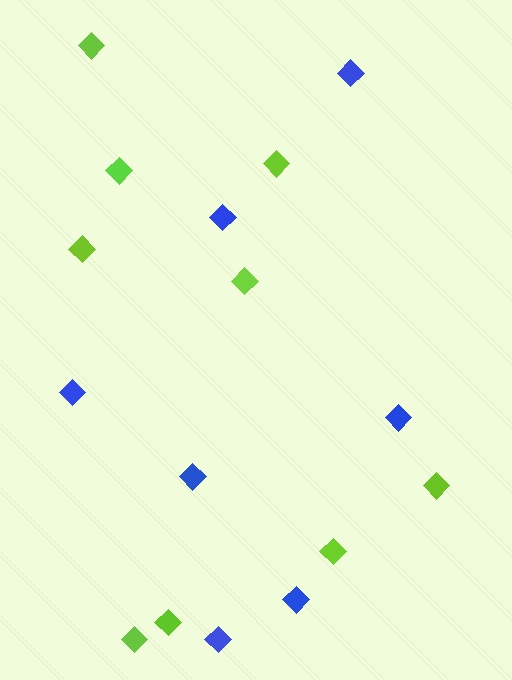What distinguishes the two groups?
There are 2 groups: one group of lime diamonds (9) and one group of blue diamonds (7).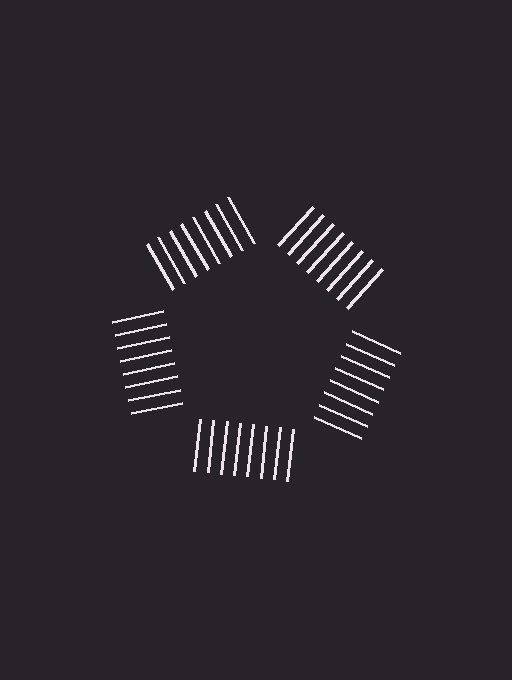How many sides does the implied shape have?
5 sides — the line-ends trace a pentagon.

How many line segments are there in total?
40 — 8 along each of the 5 edges.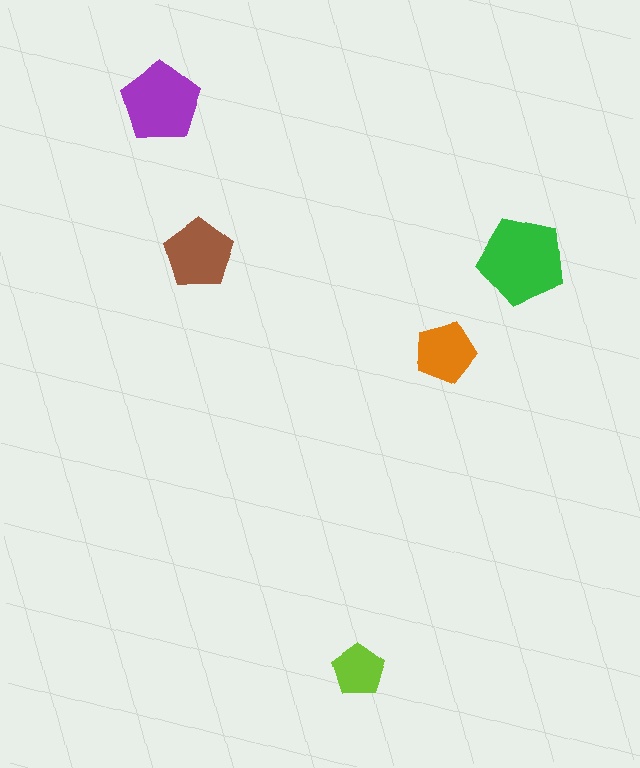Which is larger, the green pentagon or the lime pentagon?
The green one.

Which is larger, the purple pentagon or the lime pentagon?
The purple one.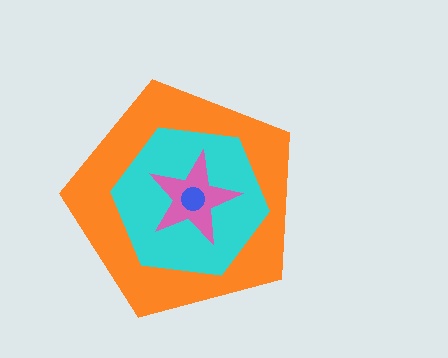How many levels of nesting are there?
4.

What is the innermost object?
The blue circle.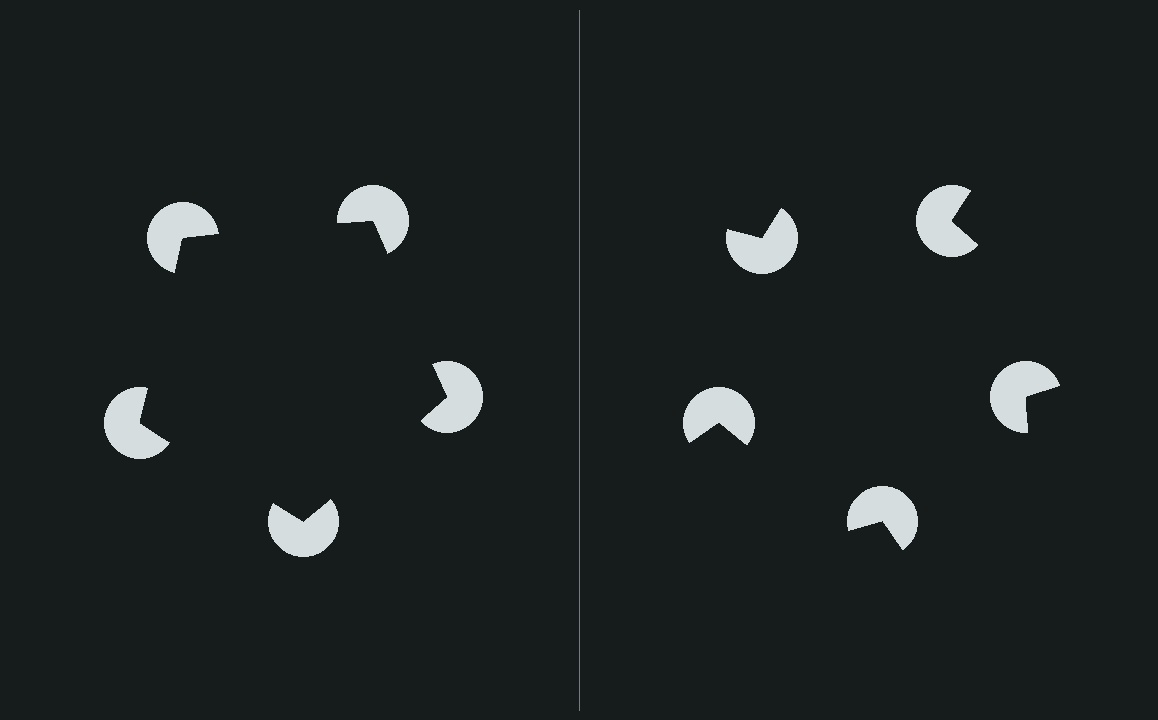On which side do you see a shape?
An illusory pentagon appears on the left side. On the right side the wedge cuts are rotated, so no coherent shape forms.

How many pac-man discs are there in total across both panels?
10 — 5 on each side.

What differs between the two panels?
The pac-man discs are positioned identically on both sides; only the wedge orientations differ. On the left they align to a pentagon; on the right they are misaligned.